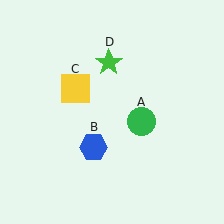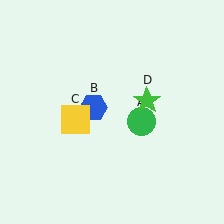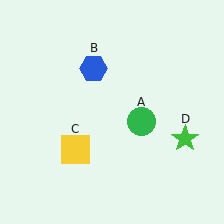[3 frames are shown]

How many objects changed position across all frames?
3 objects changed position: blue hexagon (object B), yellow square (object C), green star (object D).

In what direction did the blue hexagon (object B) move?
The blue hexagon (object B) moved up.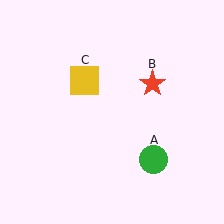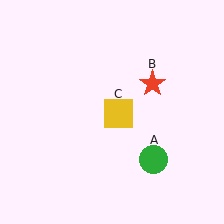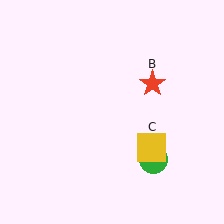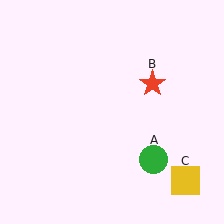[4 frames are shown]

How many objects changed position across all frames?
1 object changed position: yellow square (object C).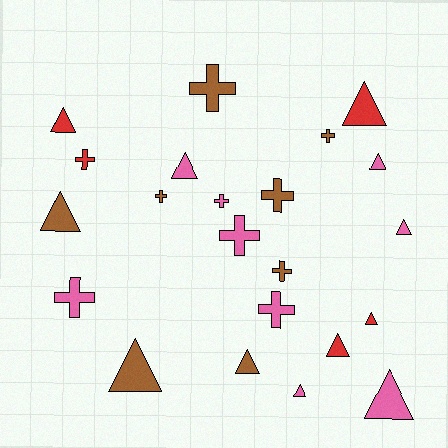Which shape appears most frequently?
Triangle, with 12 objects.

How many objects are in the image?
There are 22 objects.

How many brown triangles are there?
There are 3 brown triangles.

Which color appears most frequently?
Pink, with 9 objects.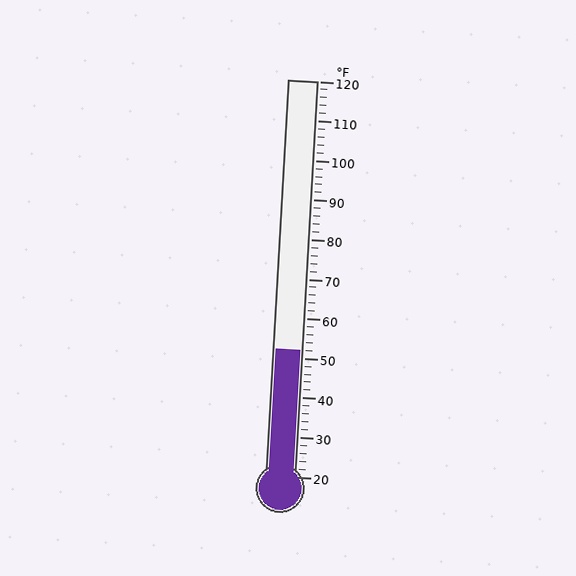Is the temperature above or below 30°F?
The temperature is above 30°F.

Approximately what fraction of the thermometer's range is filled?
The thermometer is filled to approximately 30% of its range.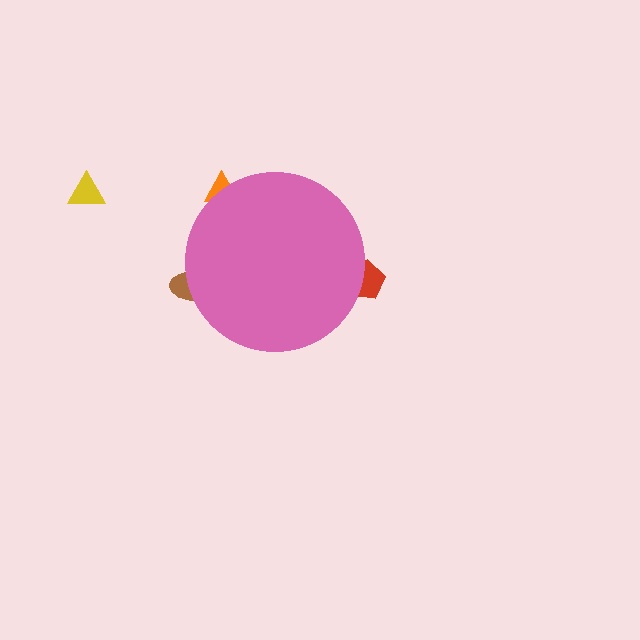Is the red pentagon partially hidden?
Yes, the red pentagon is partially hidden behind the pink circle.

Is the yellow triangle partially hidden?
No, the yellow triangle is fully visible.